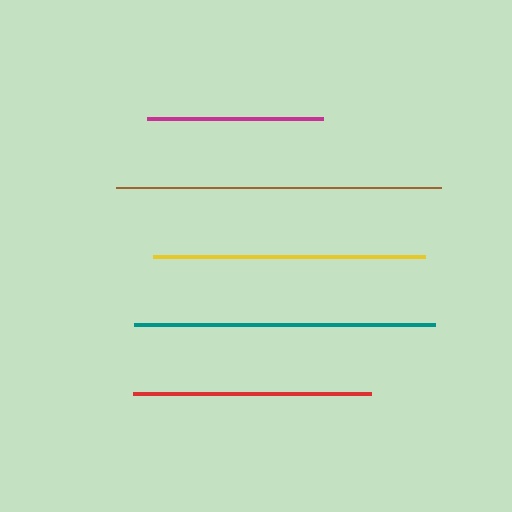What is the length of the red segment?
The red segment is approximately 237 pixels long.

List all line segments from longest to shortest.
From longest to shortest: brown, teal, yellow, red, magenta.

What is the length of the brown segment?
The brown segment is approximately 325 pixels long.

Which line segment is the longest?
The brown line is the longest at approximately 325 pixels.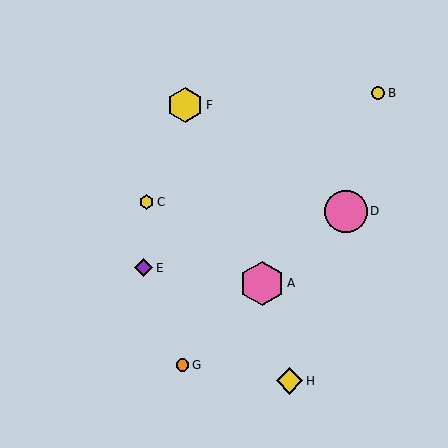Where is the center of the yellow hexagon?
The center of the yellow hexagon is at (146, 202).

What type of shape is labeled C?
Shape C is a yellow hexagon.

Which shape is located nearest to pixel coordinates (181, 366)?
The orange circle (labeled G) at (182, 365) is nearest to that location.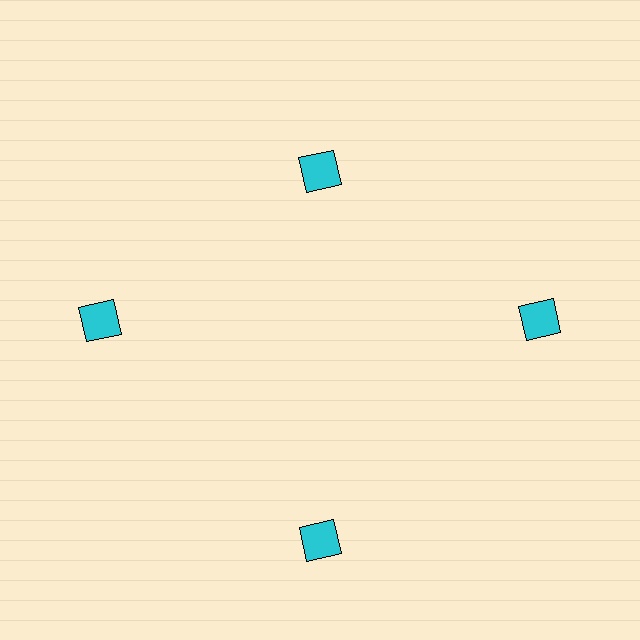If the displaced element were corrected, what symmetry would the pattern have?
It would have 4-fold rotational symmetry — the pattern would map onto itself every 90 degrees.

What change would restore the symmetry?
The symmetry would be restored by moving it outward, back onto the ring so that all 4 squares sit at equal angles and equal distance from the center.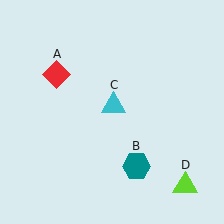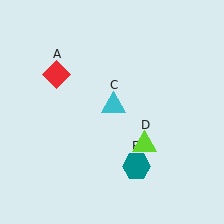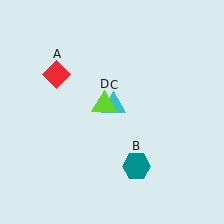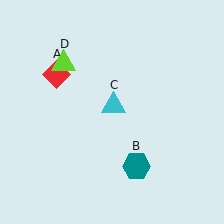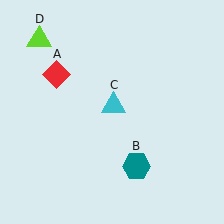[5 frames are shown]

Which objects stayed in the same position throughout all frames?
Red diamond (object A) and teal hexagon (object B) and cyan triangle (object C) remained stationary.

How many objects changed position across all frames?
1 object changed position: lime triangle (object D).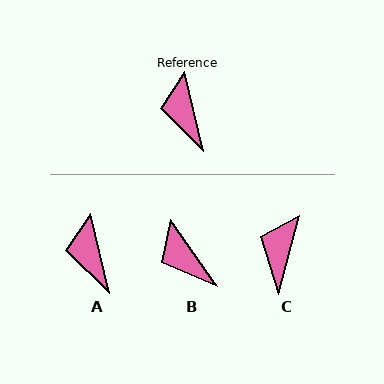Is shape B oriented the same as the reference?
No, it is off by about 22 degrees.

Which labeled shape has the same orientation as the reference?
A.